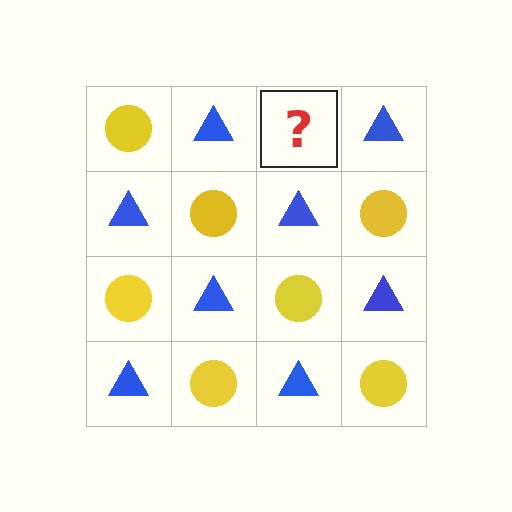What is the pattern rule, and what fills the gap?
The rule is that it alternates yellow circle and blue triangle in a checkerboard pattern. The gap should be filled with a yellow circle.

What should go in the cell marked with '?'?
The missing cell should contain a yellow circle.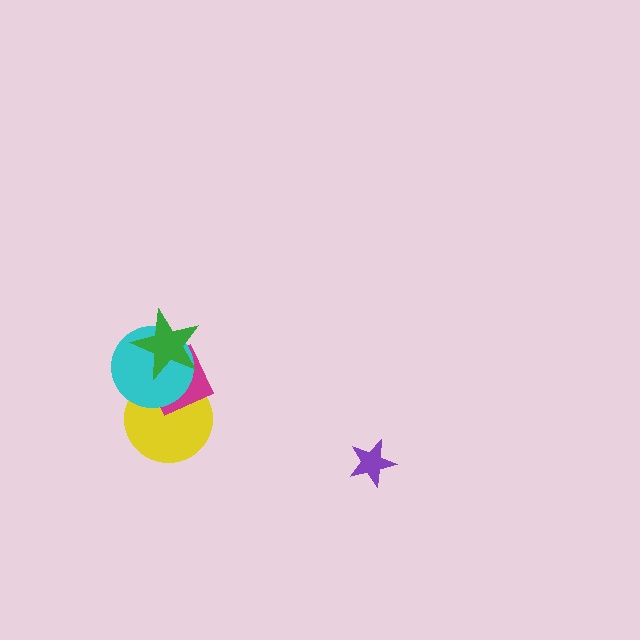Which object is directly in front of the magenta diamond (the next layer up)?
The cyan circle is directly in front of the magenta diamond.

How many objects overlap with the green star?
2 objects overlap with the green star.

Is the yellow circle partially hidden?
Yes, it is partially covered by another shape.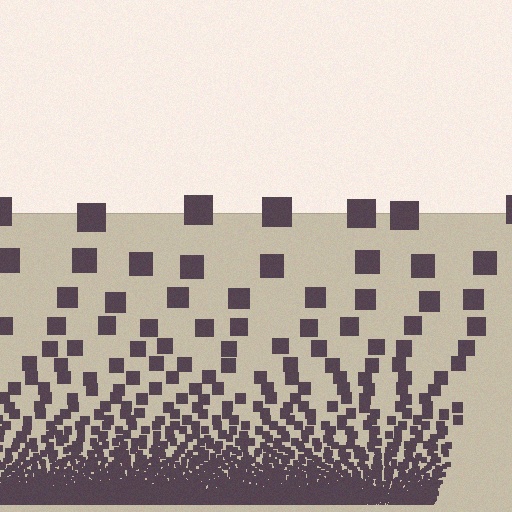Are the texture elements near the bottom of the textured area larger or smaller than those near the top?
Smaller. The gradient is inverted — elements near the bottom are smaller and denser.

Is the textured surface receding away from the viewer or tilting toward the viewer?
The surface appears to tilt toward the viewer. Texture elements get larger and sparser toward the top.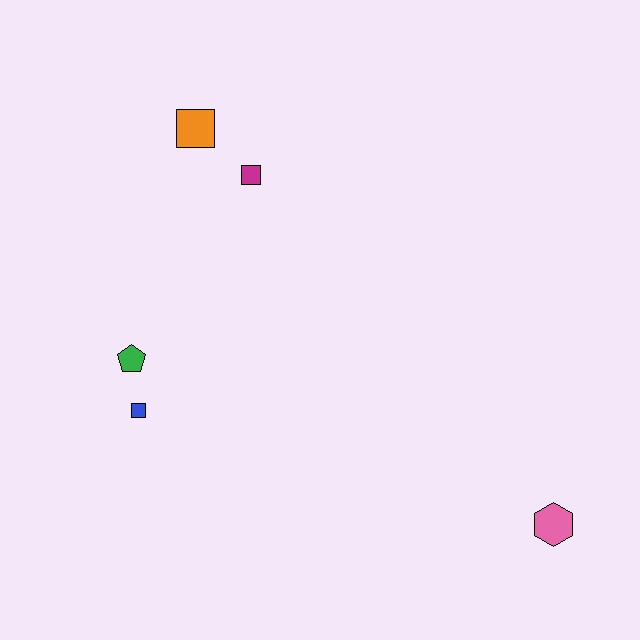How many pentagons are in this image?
There is 1 pentagon.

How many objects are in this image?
There are 5 objects.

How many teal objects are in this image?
There are no teal objects.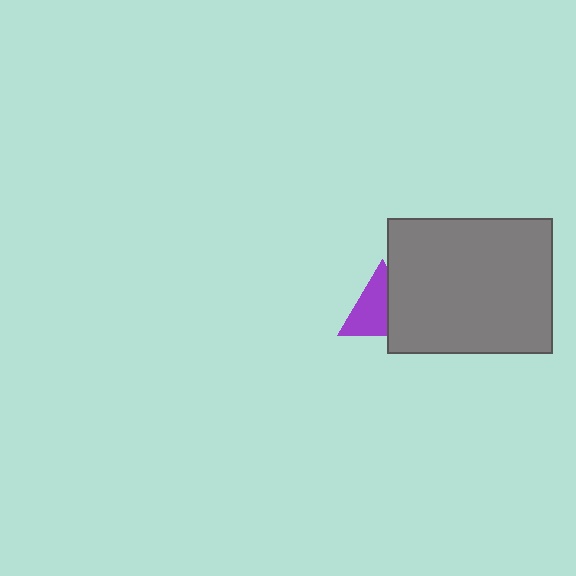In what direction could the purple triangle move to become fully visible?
The purple triangle could move left. That would shift it out from behind the gray rectangle entirely.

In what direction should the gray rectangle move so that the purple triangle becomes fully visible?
The gray rectangle should move right. That is the shortest direction to clear the overlap and leave the purple triangle fully visible.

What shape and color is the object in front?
The object in front is a gray rectangle.